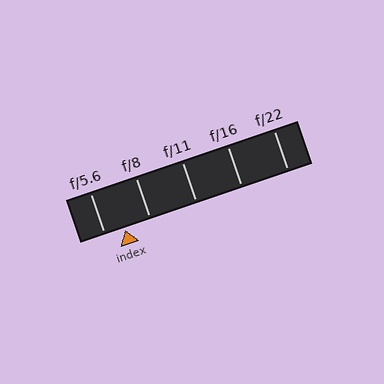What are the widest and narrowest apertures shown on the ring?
The widest aperture shown is f/5.6 and the narrowest is f/22.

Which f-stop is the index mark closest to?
The index mark is closest to f/5.6.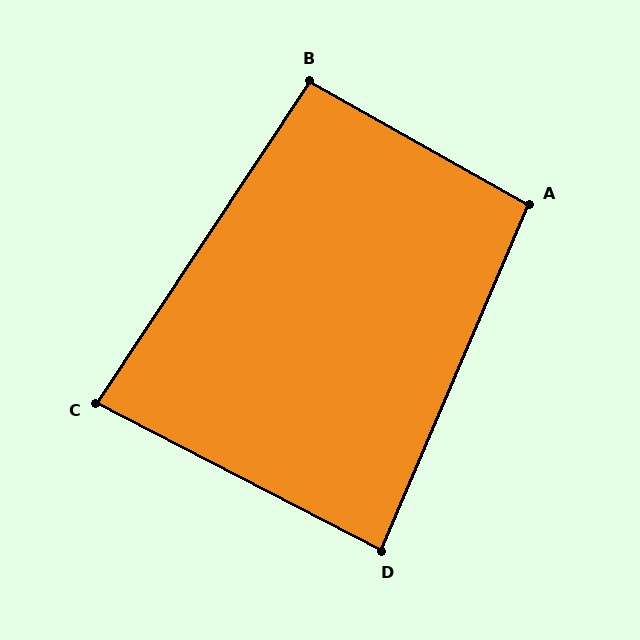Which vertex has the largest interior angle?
A, at approximately 96 degrees.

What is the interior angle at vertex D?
Approximately 86 degrees (approximately right).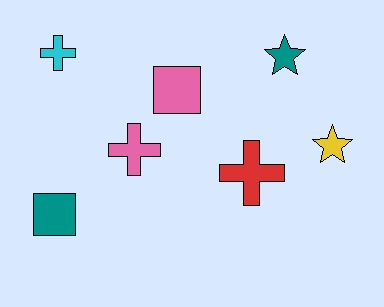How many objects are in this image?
There are 7 objects.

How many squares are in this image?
There are 2 squares.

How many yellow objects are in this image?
There is 1 yellow object.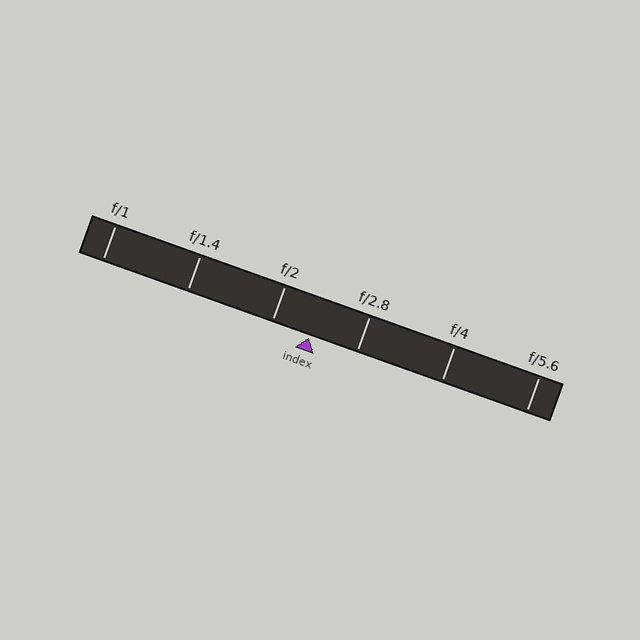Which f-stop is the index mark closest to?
The index mark is closest to f/2.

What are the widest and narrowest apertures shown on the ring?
The widest aperture shown is f/1 and the narrowest is f/5.6.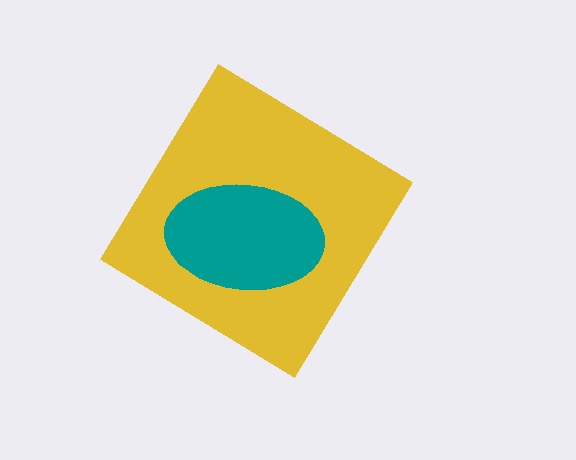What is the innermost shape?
The teal ellipse.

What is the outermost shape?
The yellow diamond.